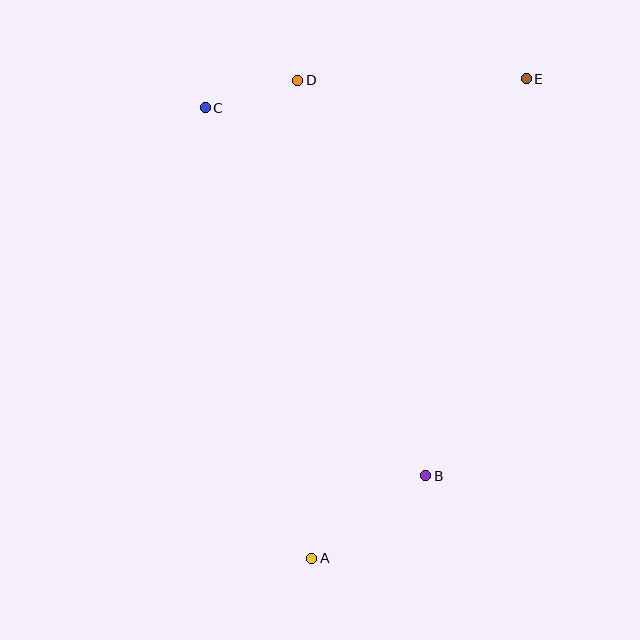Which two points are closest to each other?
Points C and D are closest to each other.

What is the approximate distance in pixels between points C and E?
The distance between C and E is approximately 322 pixels.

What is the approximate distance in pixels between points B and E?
The distance between B and E is approximately 409 pixels.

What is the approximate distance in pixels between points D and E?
The distance between D and E is approximately 228 pixels.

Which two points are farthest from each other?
Points A and E are farthest from each other.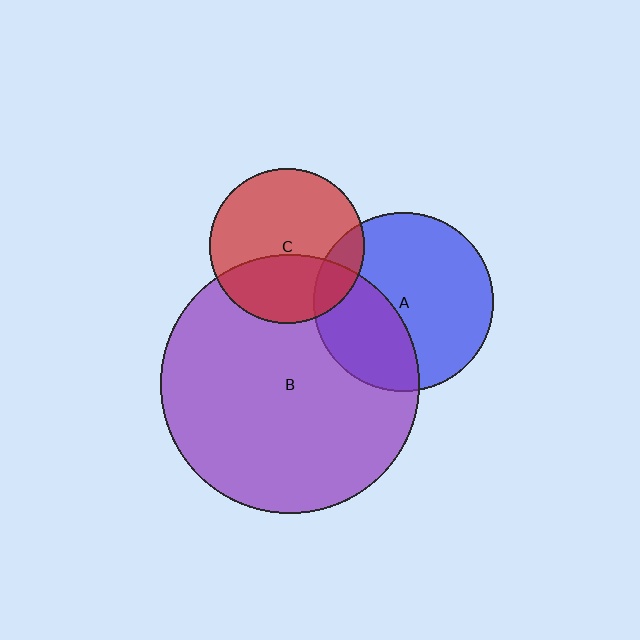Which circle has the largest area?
Circle B (purple).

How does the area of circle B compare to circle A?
Approximately 2.1 times.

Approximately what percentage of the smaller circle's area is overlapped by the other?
Approximately 35%.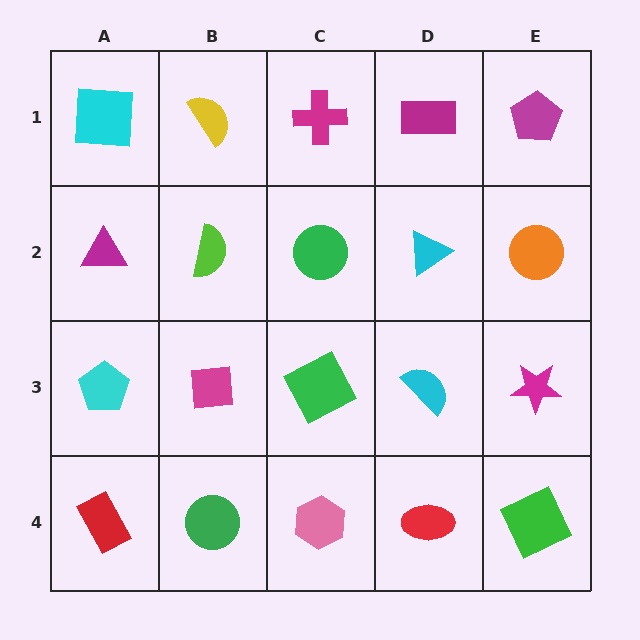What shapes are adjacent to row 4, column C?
A green square (row 3, column C), a green circle (row 4, column B), a red ellipse (row 4, column D).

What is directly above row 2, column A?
A cyan square.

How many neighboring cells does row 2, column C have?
4.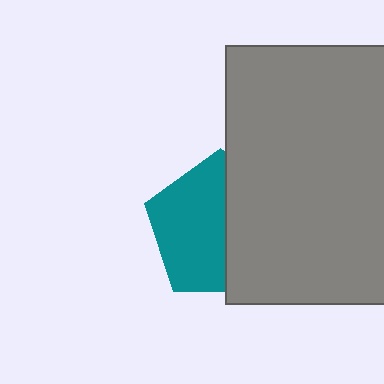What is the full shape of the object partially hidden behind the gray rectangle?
The partially hidden object is a teal pentagon.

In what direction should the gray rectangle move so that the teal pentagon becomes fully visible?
The gray rectangle should move right. That is the shortest direction to clear the overlap and leave the teal pentagon fully visible.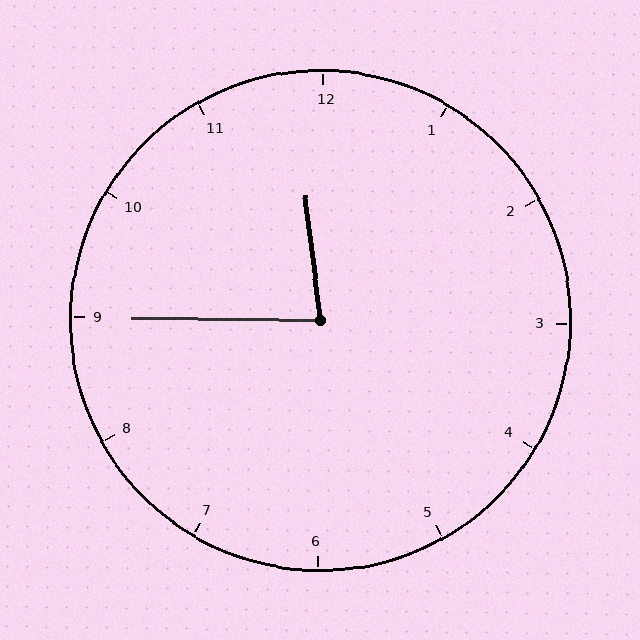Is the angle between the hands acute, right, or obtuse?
It is acute.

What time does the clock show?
11:45.